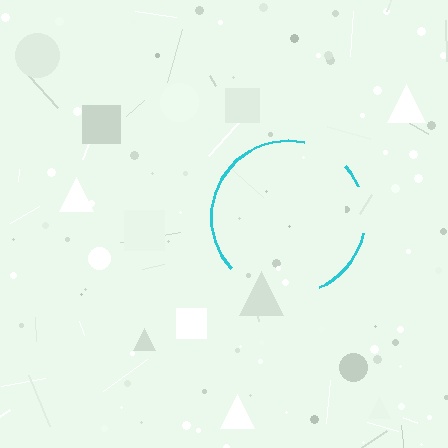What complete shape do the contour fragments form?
The contour fragments form a circle.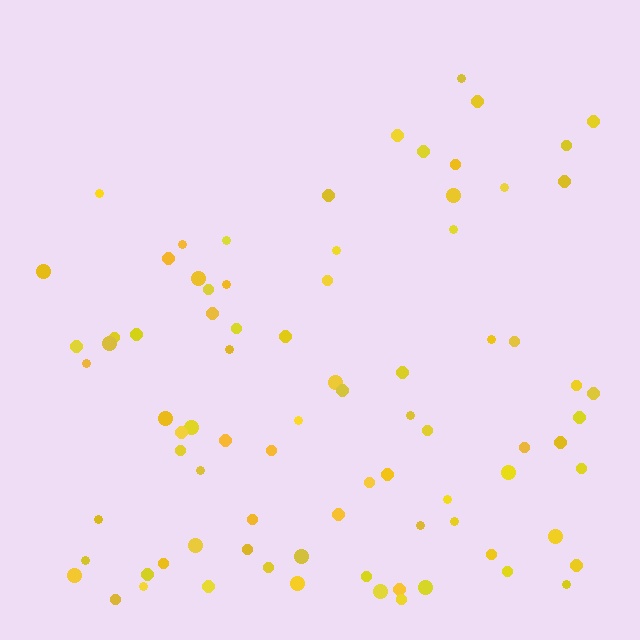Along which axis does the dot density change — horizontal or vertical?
Vertical.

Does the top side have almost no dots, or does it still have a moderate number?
Still a moderate number, just noticeably fewer than the bottom.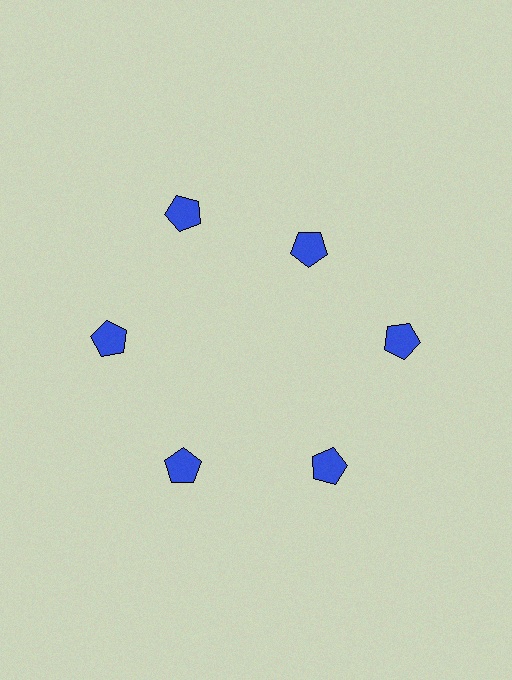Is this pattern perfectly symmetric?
No. The 6 blue pentagons are arranged in a ring, but one element near the 1 o'clock position is pulled inward toward the center, breaking the 6-fold rotational symmetry.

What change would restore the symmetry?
The symmetry would be restored by moving it outward, back onto the ring so that all 6 pentagons sit at equal angles and equal distance from the center.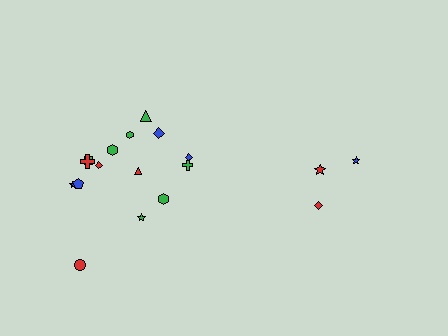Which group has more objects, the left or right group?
The left group.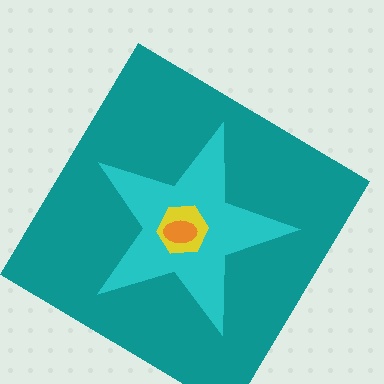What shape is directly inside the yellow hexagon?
The orange ellipse.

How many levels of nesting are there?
4.